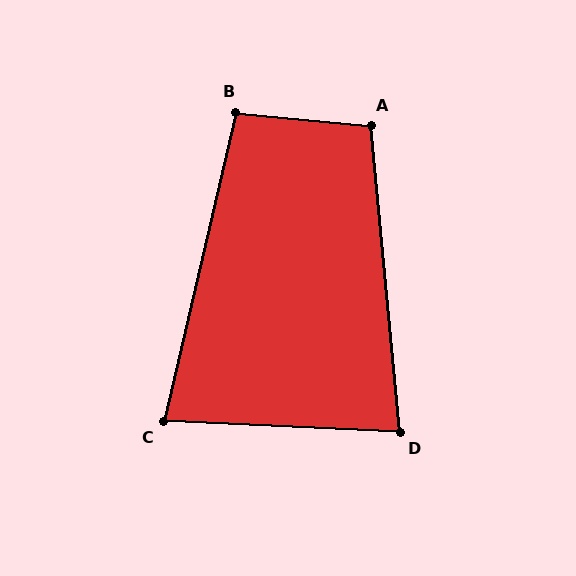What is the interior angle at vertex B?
Approximately 98 degrees (obtuse).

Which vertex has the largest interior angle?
A, at approximately 101 degrees.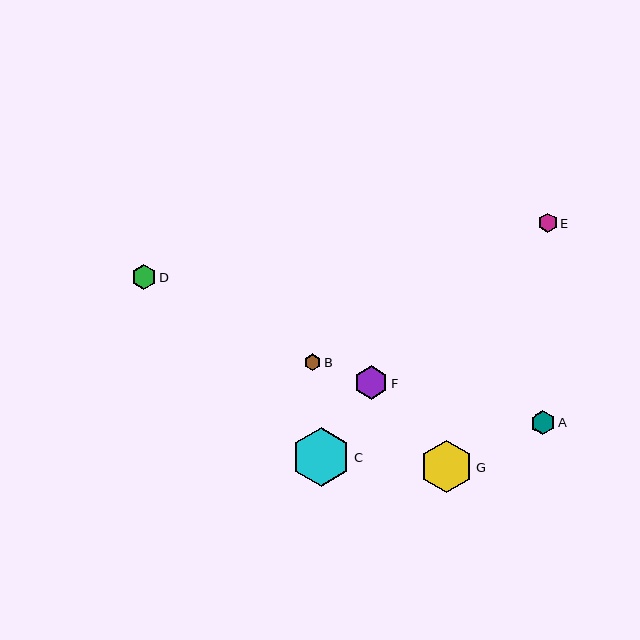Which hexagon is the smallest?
Hexagon B is the smallest with a size of approximately 17 pixels.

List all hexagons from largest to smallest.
From largest to smallest: C, G, F, D, A, E, B.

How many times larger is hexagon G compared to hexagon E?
Hexagon G is approximately 2.7 times the size of hexagon E.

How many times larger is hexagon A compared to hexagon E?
Hexagon A is approximately 1.3 times the size of hexagon E.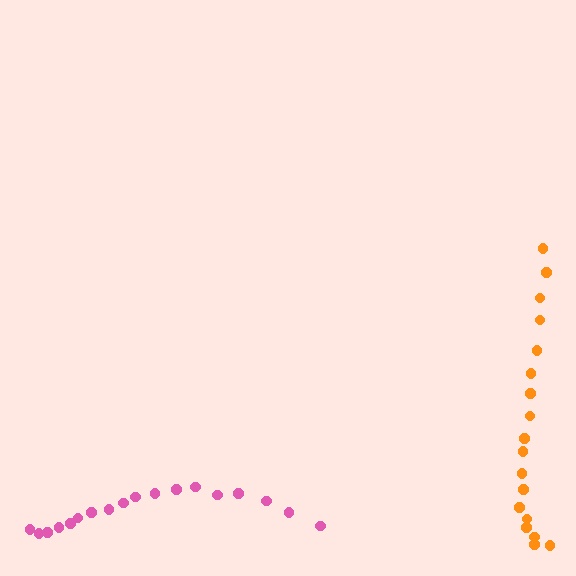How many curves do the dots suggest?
There are 2 distinct paths.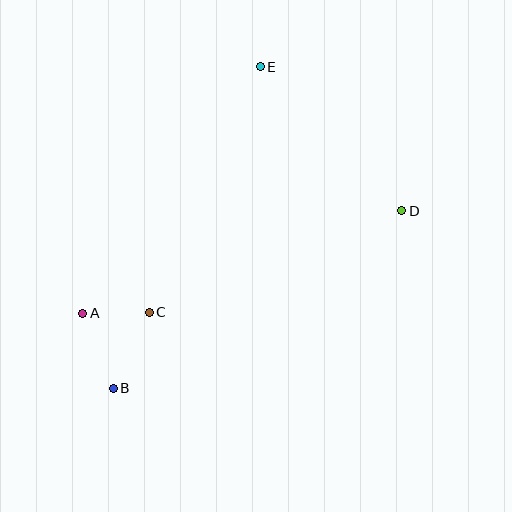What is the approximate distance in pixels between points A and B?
The distance between A and B is approximately 81 pixels.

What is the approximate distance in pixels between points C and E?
The distance between C and E is approximately 269 pixels.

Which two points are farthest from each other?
Points B and E are farthest from each other.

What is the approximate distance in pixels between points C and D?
The distance between C and D is approximately 272 pixels.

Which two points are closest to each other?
Points A and C are closest to each other.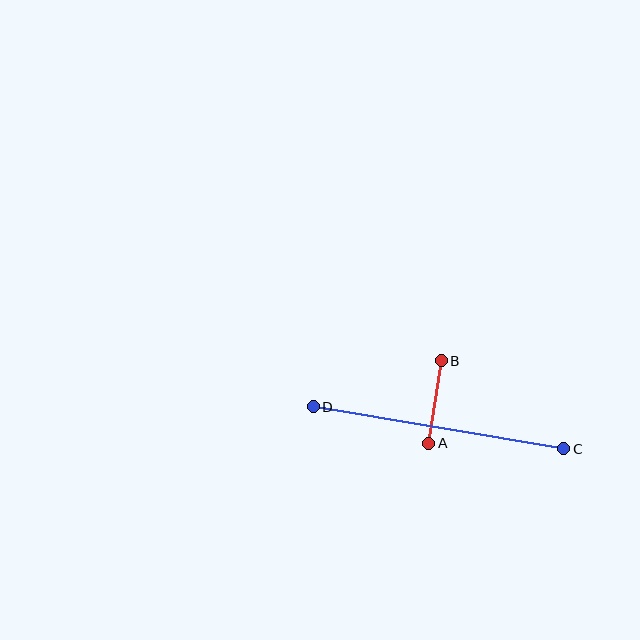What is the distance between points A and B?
The distance is approximately 83 pixels.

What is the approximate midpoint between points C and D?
The midpoint is at approximately (439, 428) pixels.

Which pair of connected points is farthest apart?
Points C and D are farthest apart.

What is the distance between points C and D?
The distance is approximately 254 pixels.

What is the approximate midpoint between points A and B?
The midpoint is at approximately (435, 402) pixels.